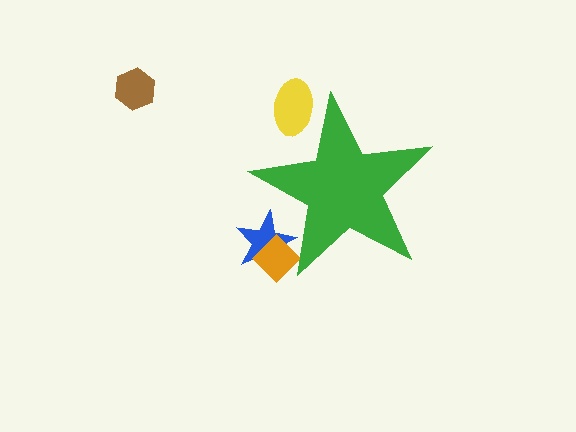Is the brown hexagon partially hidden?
No, the brown hexagon is fully visible.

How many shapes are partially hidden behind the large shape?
3 shapes are partially hidden.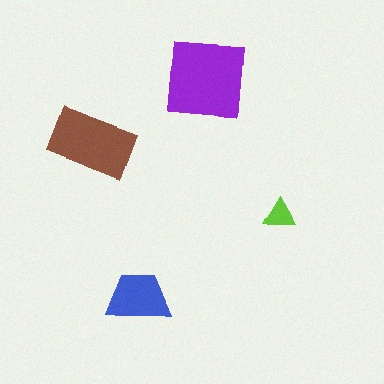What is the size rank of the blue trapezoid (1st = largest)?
3rd.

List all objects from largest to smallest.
The purple square, the brown rectangle, the blue trapezoid, the lime triangle.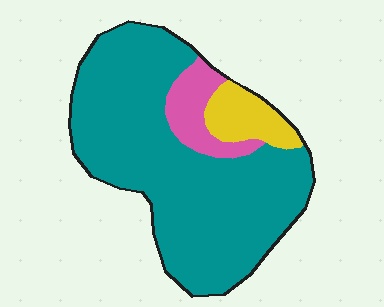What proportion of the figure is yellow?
Yellow takes up about one tenth (1/10) of the figure.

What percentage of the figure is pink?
Pink covers around 10% of the figure.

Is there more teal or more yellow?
Teal.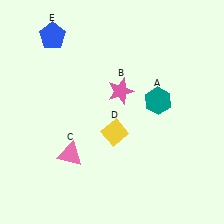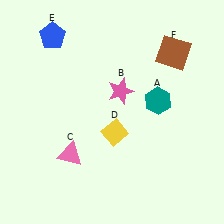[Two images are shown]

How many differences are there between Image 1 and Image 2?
There is 1 difference between the two images.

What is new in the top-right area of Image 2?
A brown square (F) was added in the top-right area of Image 2.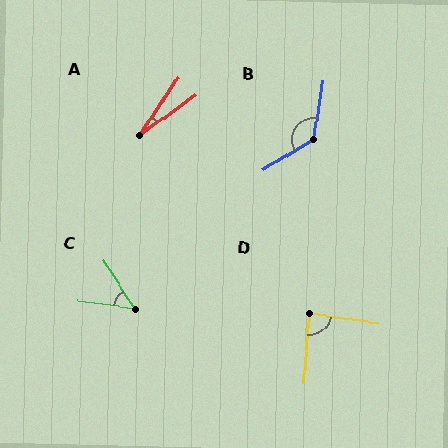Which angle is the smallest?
A, at approximately 20 degrees.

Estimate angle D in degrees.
Approximately 86 degrees.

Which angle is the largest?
B, at approximately 130 degrees.